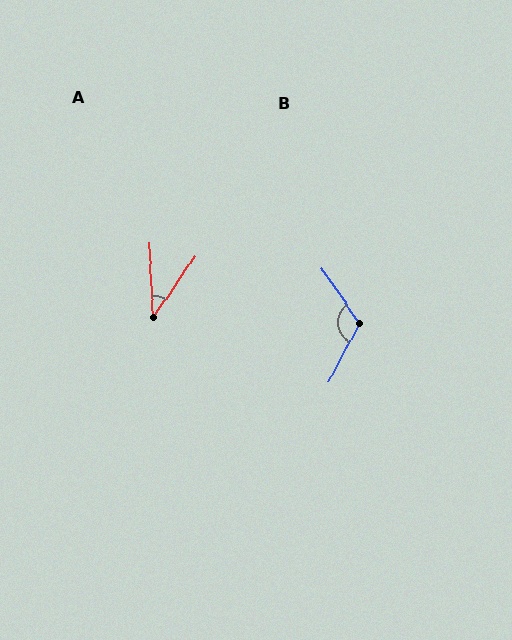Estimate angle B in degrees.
Approximately 118 degrees.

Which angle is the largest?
B, at approximately 118 degrees.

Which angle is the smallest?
A, at approximately 37 degrees.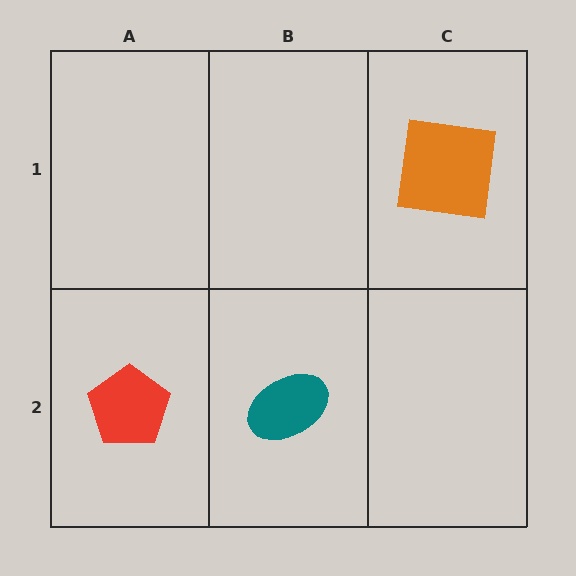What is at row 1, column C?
An orange square.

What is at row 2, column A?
A red pentagon.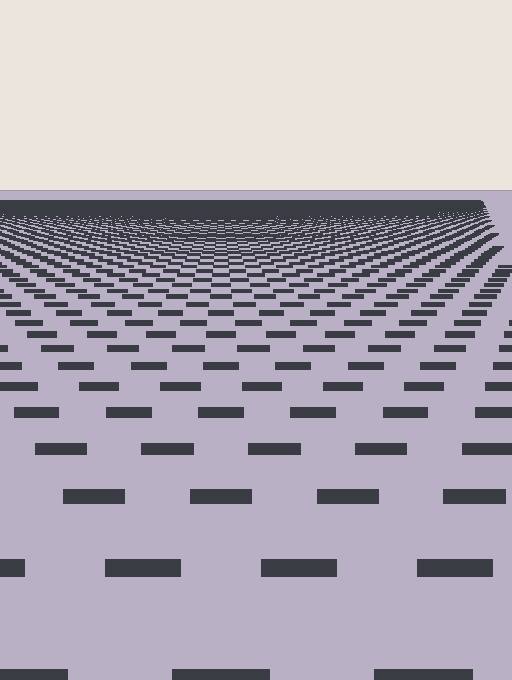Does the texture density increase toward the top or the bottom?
Density increases toward the top.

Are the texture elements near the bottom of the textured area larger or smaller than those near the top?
Larger. Near the bottom, elements are closer to the viewer and appear at a bigger on-screen size.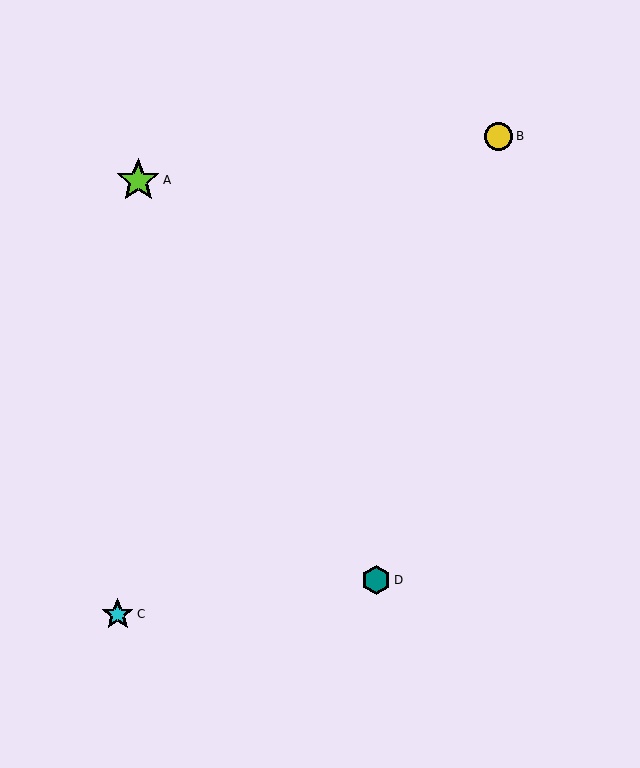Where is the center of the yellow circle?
The center of the yellow circle is at (498, 136).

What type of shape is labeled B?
Shape B is a yellow circle.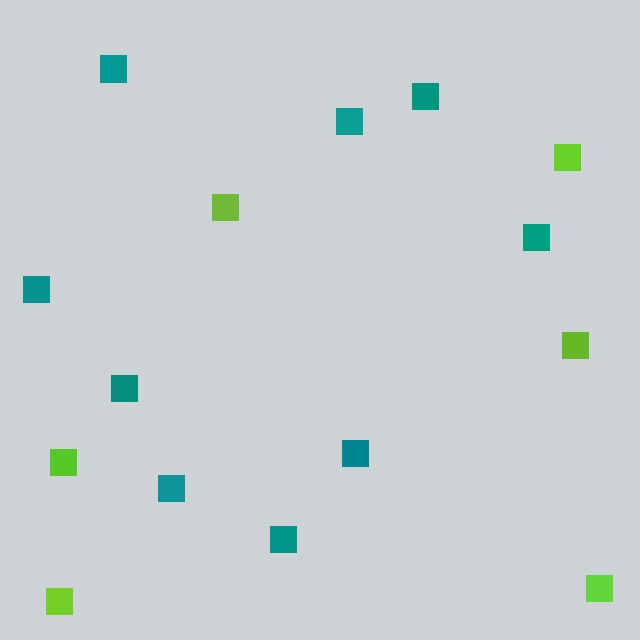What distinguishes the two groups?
There are 2 groups: one group of teal squares (9) and one group of lime squares (6).